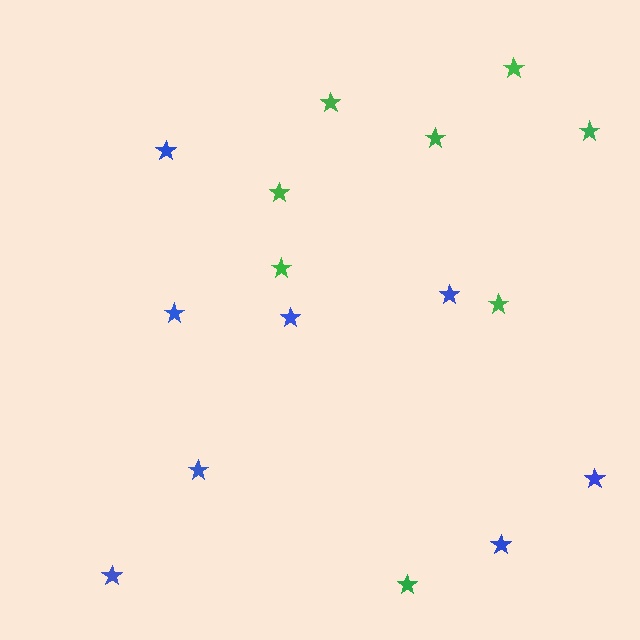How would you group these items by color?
There are 2 groups: one group of blue stars (8) and one group of green stars (8).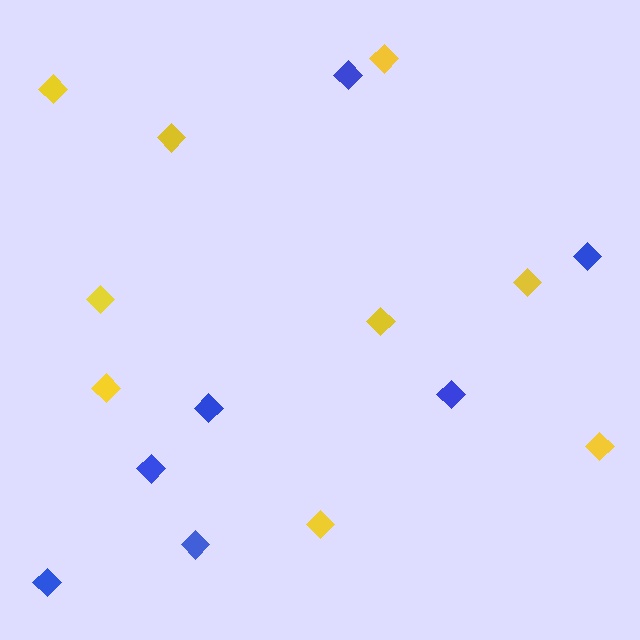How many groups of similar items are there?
There are 2 groups: one group of yellow diamonds (9) and one group of blue diamonds (7).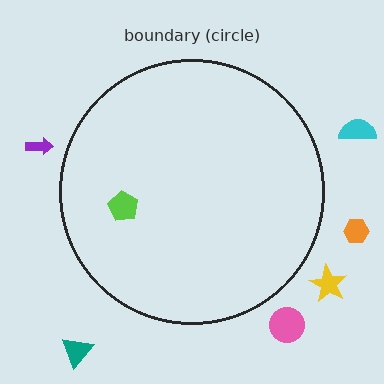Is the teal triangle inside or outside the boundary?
Outside.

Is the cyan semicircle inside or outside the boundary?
Outside.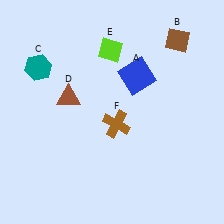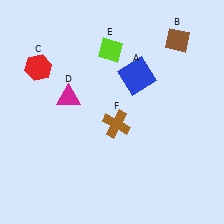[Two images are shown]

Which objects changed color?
C changed from teal to red. D changed from brown to magenta.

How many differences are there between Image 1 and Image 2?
There are 2 differences between the two images.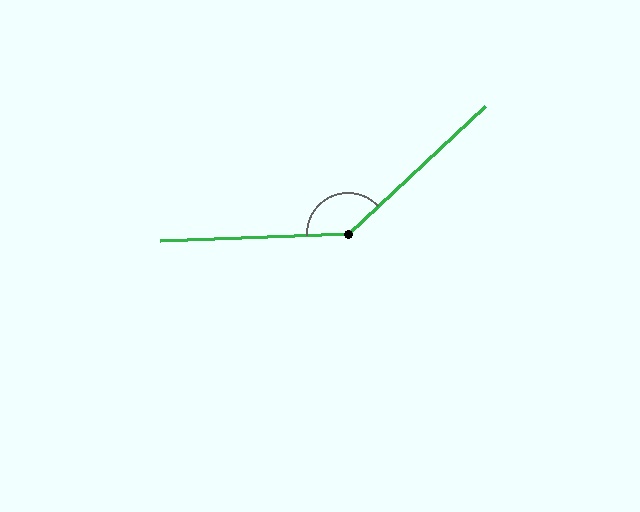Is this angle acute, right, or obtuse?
It is obtuse.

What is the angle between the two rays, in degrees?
Approximately 139 degrees.